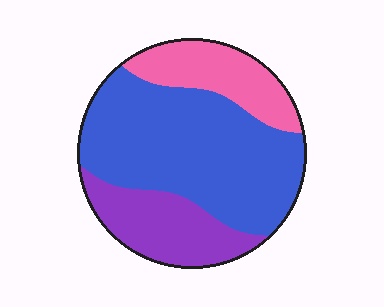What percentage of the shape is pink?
Pink takes up about one fifth (1/5) of the shape.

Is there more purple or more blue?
Blue.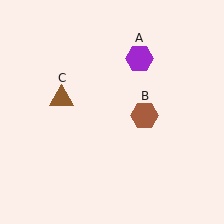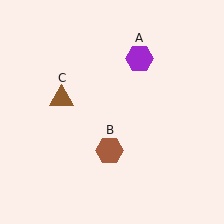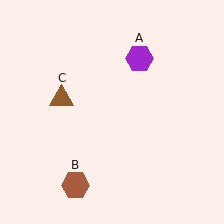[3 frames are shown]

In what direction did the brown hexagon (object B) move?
The brown hexagon (object B) moved down and to the left.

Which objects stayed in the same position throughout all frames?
Purple hexagon (object A) and brown triangle (object C) remained stationary.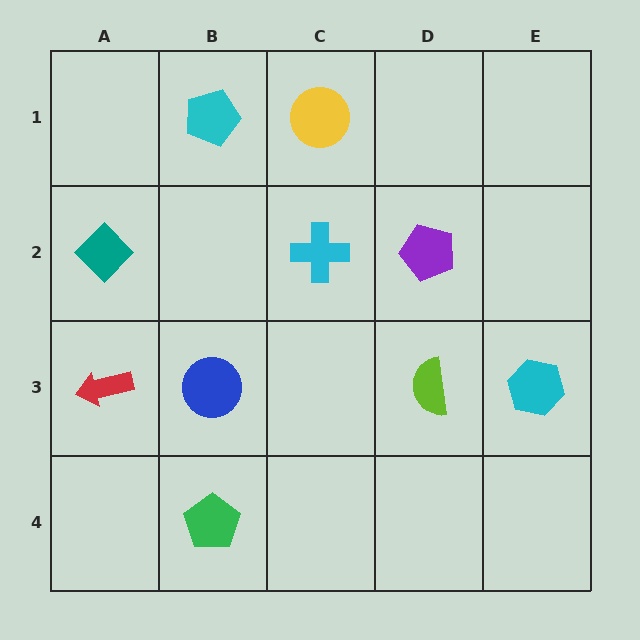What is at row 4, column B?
A green pentagon.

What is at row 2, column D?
A purple pentagon.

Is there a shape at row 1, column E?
No, that cell is empty.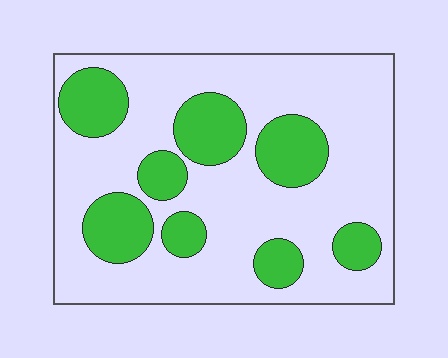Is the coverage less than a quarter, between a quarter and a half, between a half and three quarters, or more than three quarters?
Between a quarter and a half.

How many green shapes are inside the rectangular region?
8.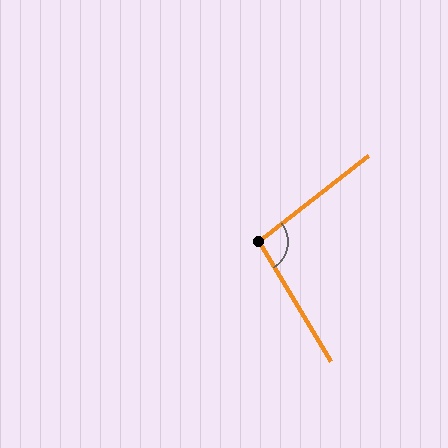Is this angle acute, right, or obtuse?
It is obtuse.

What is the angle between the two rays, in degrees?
Approximately 97 degrees.